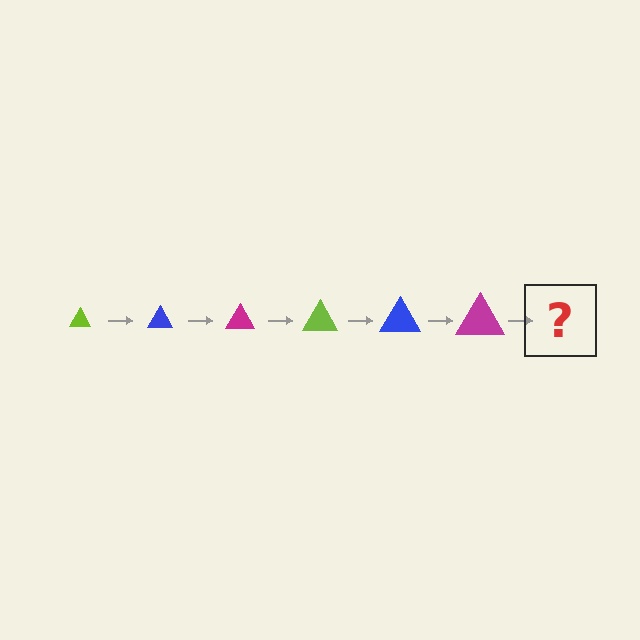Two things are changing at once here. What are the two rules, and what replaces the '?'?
The two rules are that the triangle grows larger each step and the color cycles through lime, blue, and magenta. The '?' should be a lime triangle, larger than the previous one.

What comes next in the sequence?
The next element should be a lime triangle, larger than the previous one.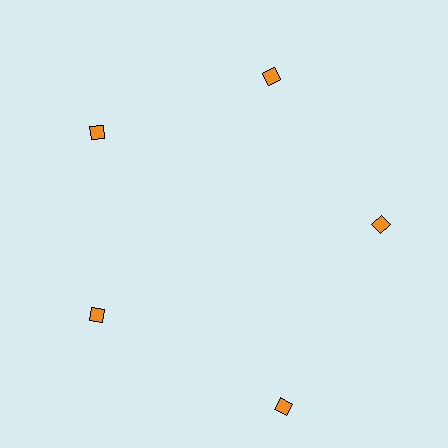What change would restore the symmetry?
The symmetry would be restored by moving it inward, back onto the ring so that all 5 diamonds sit at equal angles and equal distance from the center.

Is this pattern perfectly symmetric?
No. The 5 orange diamonds are arranged in a ring, but one element near the 5 o'clock position is pushed outward from the center, breaking the 5-fold rotational symmetry.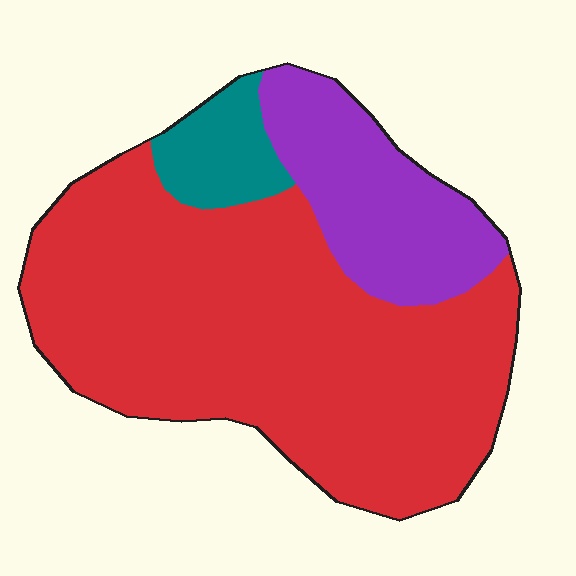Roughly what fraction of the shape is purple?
Purple takes up about one fifth (1/5) of the shape.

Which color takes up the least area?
Teal, at roughly 10%.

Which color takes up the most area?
Red, at roughly 70%.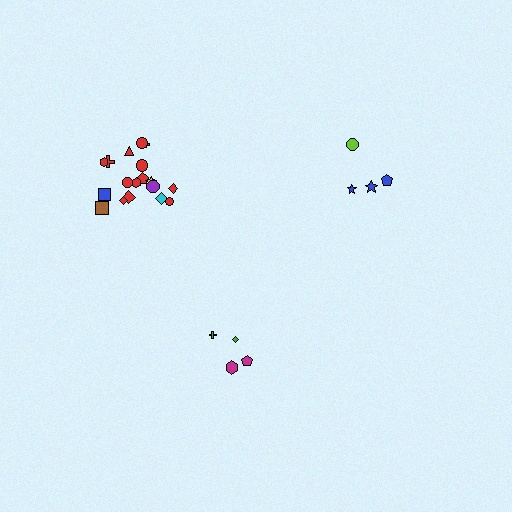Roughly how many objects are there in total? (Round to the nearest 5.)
Roughly 25 objects in total.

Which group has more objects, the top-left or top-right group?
The top-left group.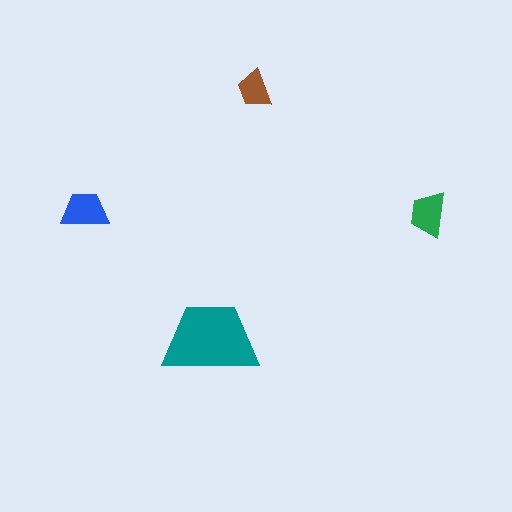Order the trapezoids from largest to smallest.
the teal one, the blue one, the green one, the brown one.